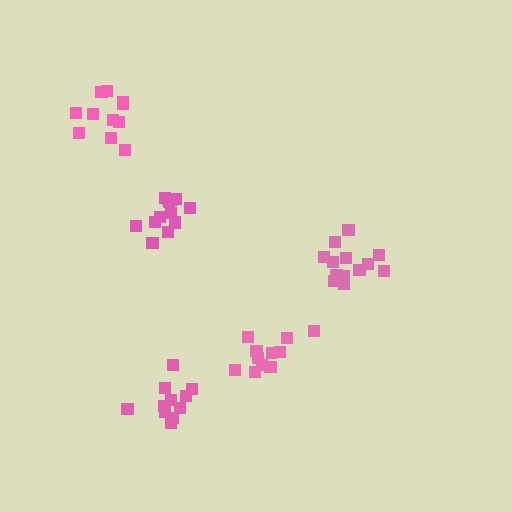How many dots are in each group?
Group 1: 11 dots, Group 2: 11 dots, Group 3: 13 dots, Group 4: 11 dots, Group 5: 15 dots (61 total).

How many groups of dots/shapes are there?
There are 5 groups.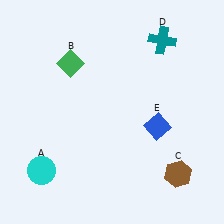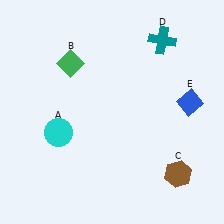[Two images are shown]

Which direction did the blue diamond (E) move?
The blue diamond (E) moved right.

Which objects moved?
The objects that moved are: the cyan circle (A), the blue diamond (E).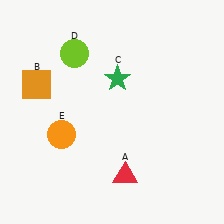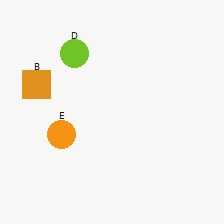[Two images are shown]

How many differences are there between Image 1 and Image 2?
There are 2 differences between the two images.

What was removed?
The red triangle (A), the green star (C) were removed in Image 2.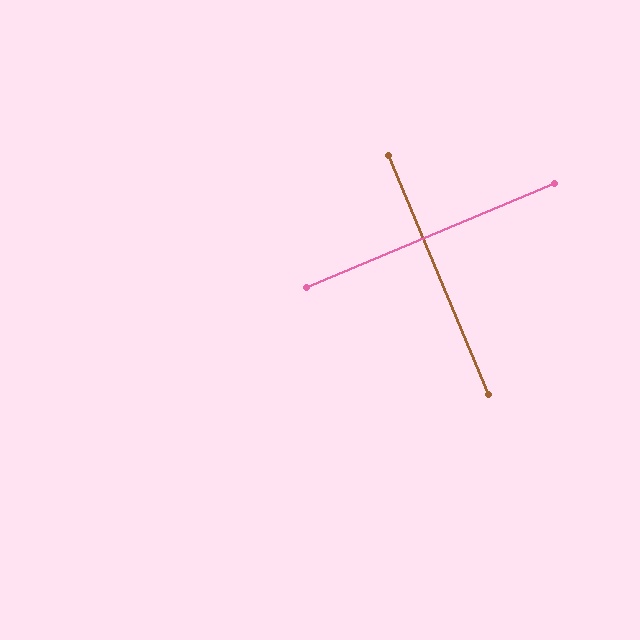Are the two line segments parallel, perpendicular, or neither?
Perpendicular — they meet at approximately 90°.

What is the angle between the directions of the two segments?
Approximately 90 degrees.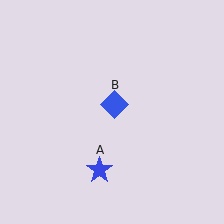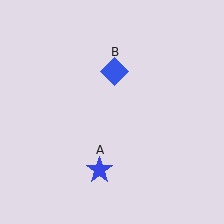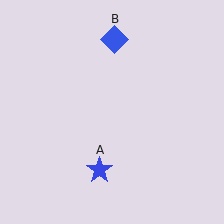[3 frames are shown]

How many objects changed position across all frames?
1 object changed position: blue diamond (object B).